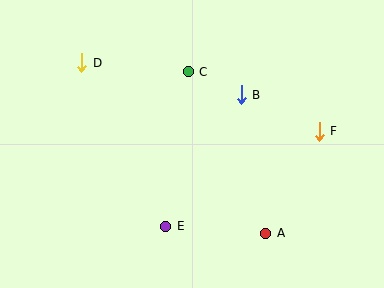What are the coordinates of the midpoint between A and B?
The midpoint between A and B is at (254, 164).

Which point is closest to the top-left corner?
Point D is closest to the top-left corner.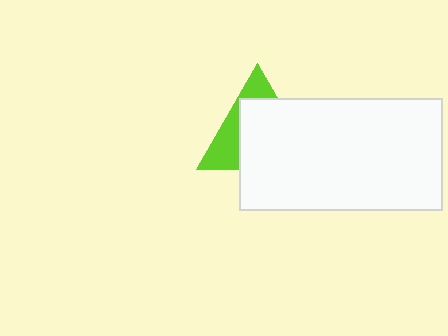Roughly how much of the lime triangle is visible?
A small part of it is visible (roughly 36%).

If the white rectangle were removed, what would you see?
You would see the complete lime triangle.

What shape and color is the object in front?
The object in front is a white rectangle.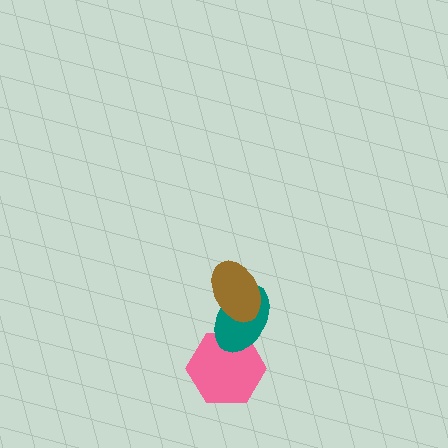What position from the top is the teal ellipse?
The teal ellipse is 2nd from the top.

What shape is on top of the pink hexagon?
The teal ellipse is on top of the pink hexagon.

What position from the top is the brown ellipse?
The brown ellipse is 1st from the top.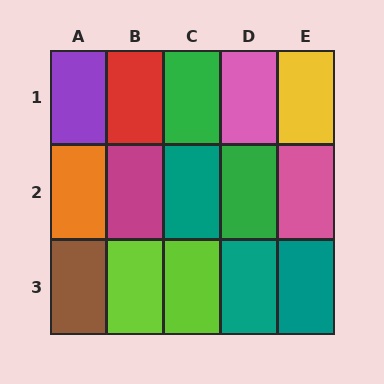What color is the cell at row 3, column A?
Brown.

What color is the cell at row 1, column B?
Red.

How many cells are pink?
2 cells are pink.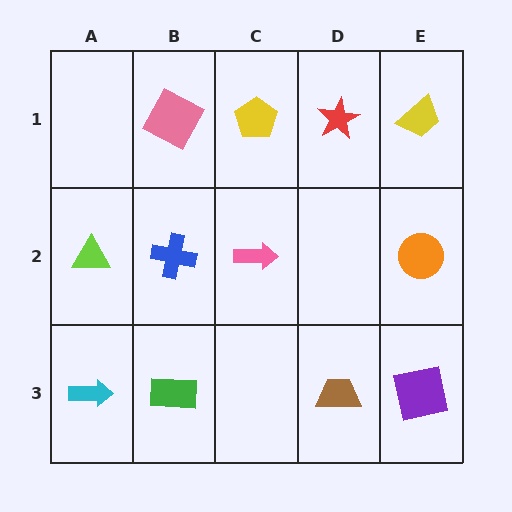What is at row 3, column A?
A cyan arrow.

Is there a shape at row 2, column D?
No, that cell is empty.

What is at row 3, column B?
A green rectangle.